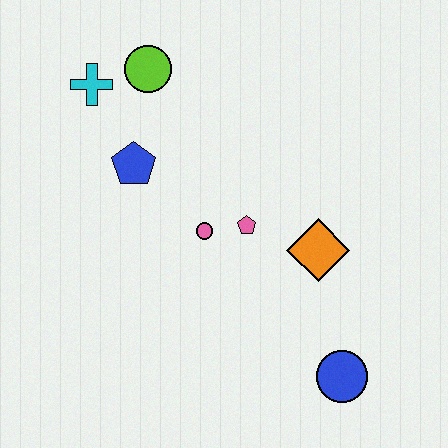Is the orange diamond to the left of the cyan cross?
No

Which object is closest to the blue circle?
The orange diamond is closest to the blue circle.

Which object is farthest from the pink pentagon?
The cyan cross is farthest from the pink pentagon.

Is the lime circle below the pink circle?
No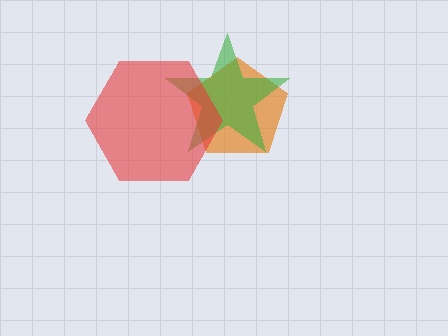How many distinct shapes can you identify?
There are 3 distinct shapes: an orange pentagon, a green star, a red hexagon.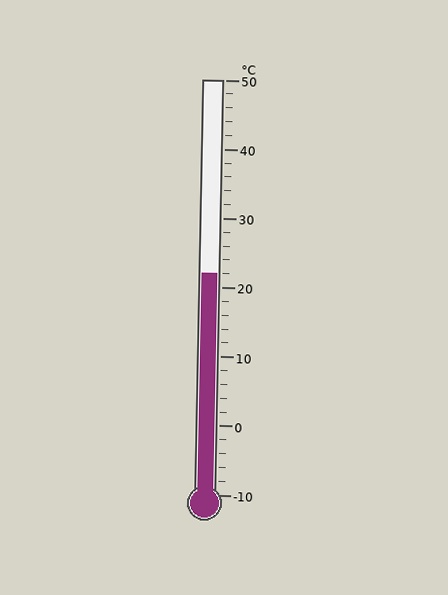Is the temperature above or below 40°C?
The temperature is below 40°C.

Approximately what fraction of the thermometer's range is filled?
The thermometer is filled to approximately 55% of its range.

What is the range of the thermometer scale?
The thermometer scale ranges from -10°C to 50°C.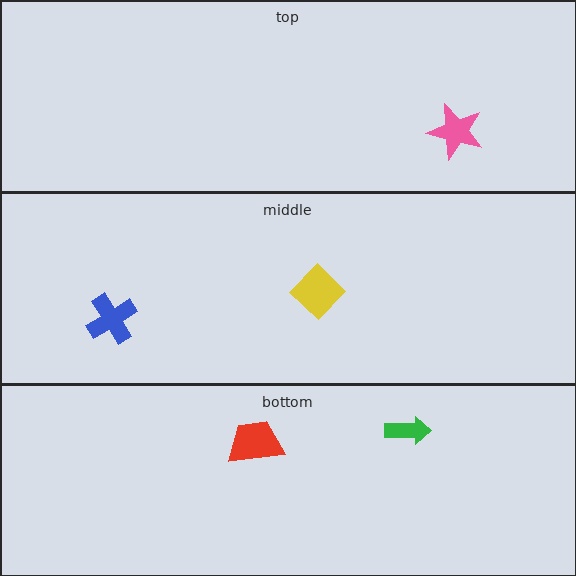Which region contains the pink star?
The top region.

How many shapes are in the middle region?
2.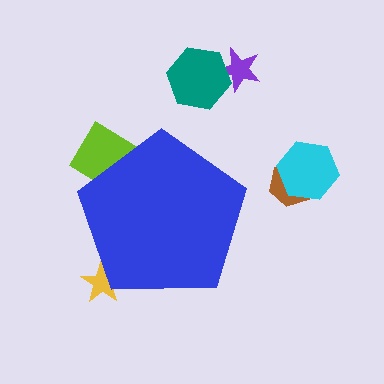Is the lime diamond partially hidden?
Yes, the lime diamond is partially hidden behind the blue pentagon.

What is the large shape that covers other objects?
A blue pentagon.